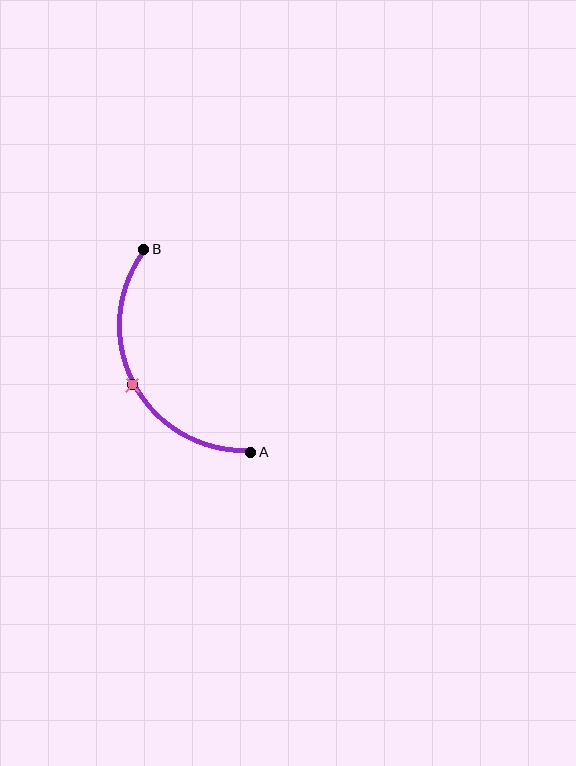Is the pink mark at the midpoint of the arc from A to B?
Yes. The pink mark lies on the arc at equal arc-length from both A and B — it is the arc midpoint.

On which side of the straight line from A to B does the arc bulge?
The arc bulges to the left of the straight line connecting A and B.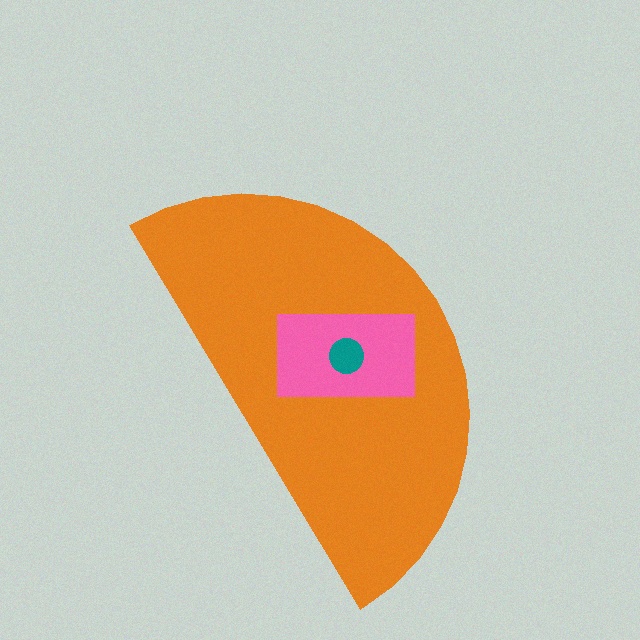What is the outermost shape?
The orange semicircle.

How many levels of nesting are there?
3.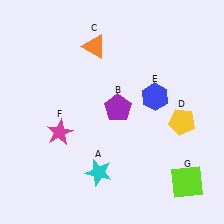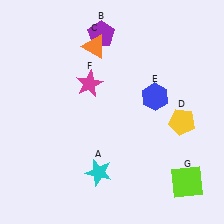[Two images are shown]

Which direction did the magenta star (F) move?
The magenta star (F) moved up.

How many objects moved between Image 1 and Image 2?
2 objects moved between the two images.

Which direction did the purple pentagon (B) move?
The purple pentagon (B) moved up.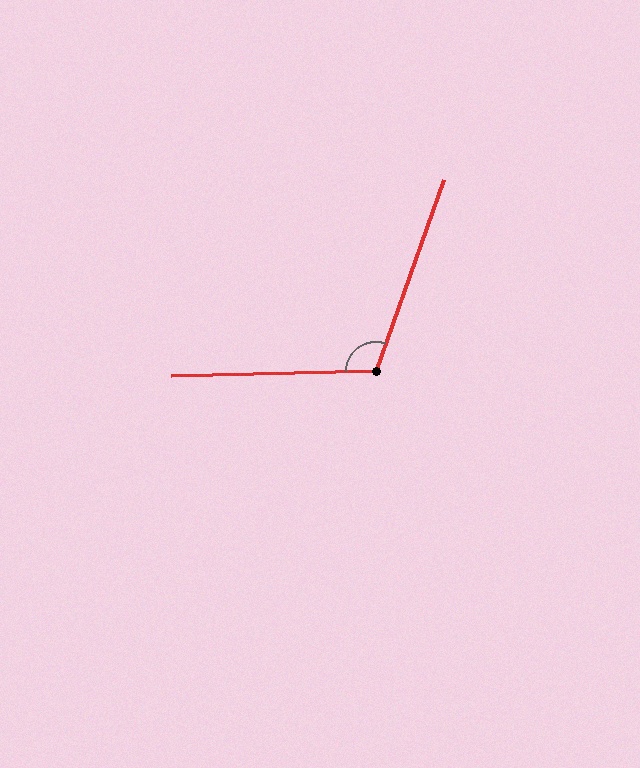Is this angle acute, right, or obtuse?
It is obtuse.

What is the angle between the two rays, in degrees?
Approximately 111 degrees.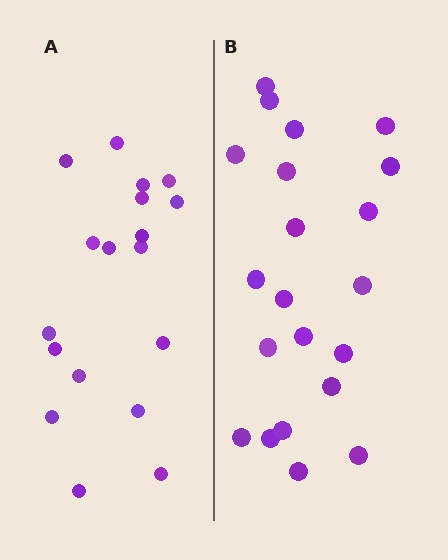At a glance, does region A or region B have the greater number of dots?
Region B (the right region) has more dots.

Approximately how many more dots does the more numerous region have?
Region B has just a few more — roughly 2 or 3 more dots than region A.